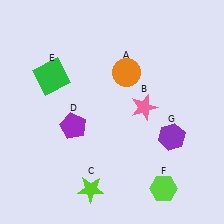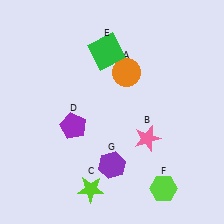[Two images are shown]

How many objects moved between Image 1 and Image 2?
3 objects moved between the two images.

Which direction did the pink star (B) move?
The pink star (B) moved down.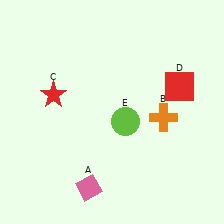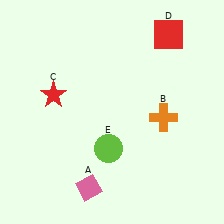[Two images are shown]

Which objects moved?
The objects that moved are: the red square (D), the lime circle (E).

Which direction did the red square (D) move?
The red square (D) moved up.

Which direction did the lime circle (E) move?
The lime circle (E) moved down.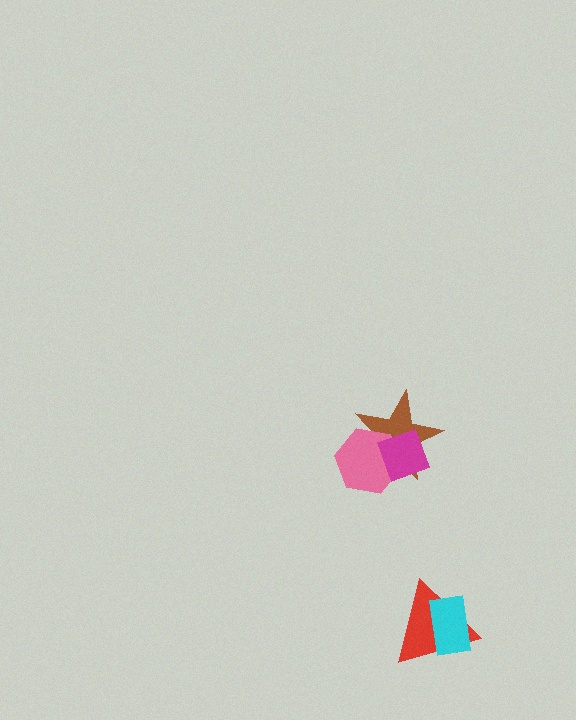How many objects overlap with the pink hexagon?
2 objects overlap with the pink hexagon.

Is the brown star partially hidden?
Yes, it is partially covered by another shape.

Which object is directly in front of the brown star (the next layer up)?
The pink hexagon is directly in front of the brown star.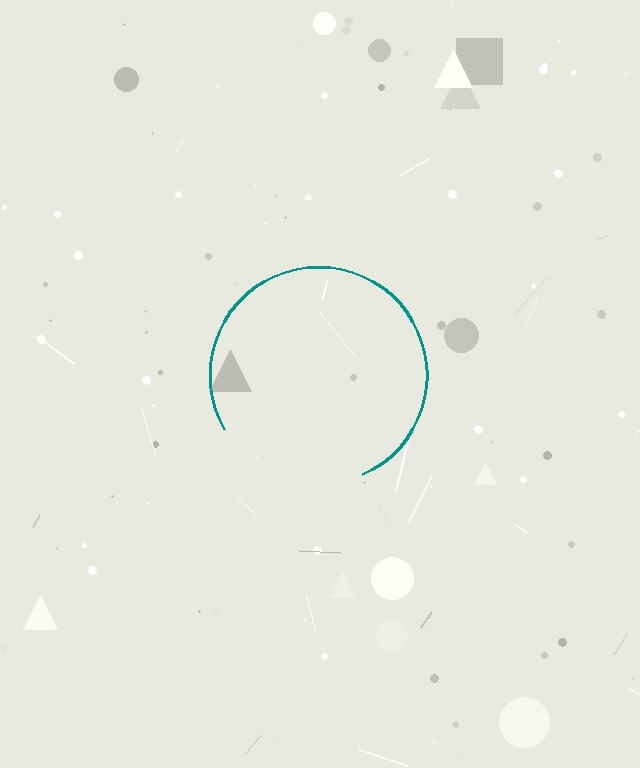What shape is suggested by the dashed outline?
The dashed outline suggests a circle.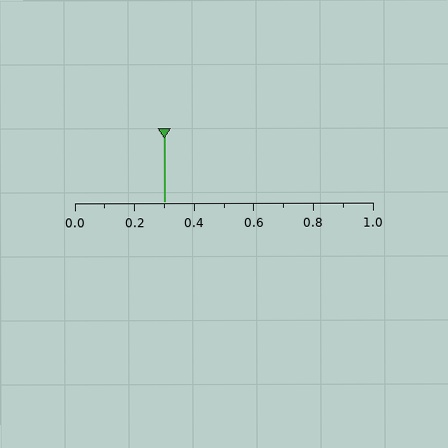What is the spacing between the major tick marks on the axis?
The major ticks are spaced 0.2 apart.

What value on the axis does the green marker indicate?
The marker indicates approximately 0.3.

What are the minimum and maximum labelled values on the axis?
The axis runs from 0.0 to 1.0.